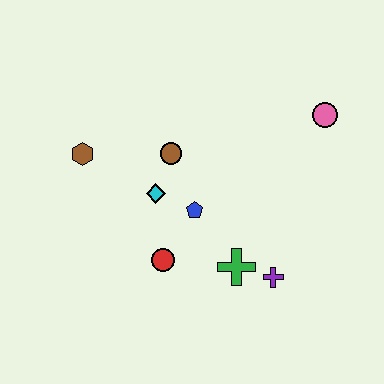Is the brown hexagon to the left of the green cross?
Yes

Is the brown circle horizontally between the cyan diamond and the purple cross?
Yes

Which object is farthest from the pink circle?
The brown hexagon is farthest from the pink circle.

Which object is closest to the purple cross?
The green cross is closest to the purple cross.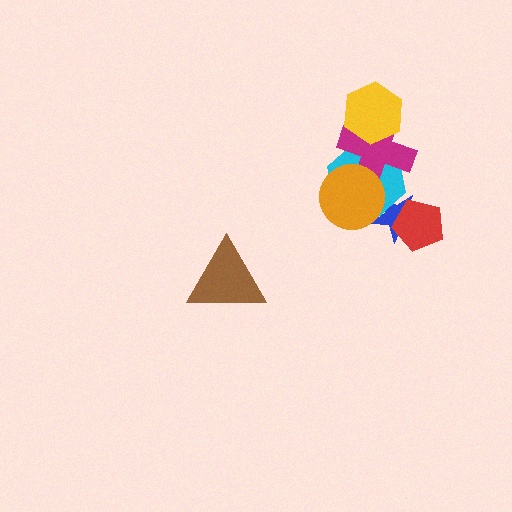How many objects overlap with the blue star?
3 objects overlap with the blue star.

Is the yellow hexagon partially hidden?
No, no other shape covers it.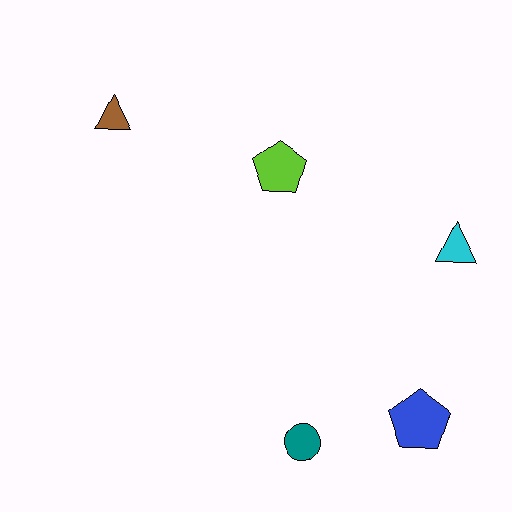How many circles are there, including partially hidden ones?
There is 1 circle.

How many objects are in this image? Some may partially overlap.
There are 5 objects.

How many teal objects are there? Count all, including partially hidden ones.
There is 1 teal object.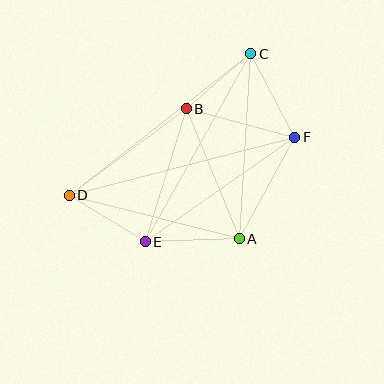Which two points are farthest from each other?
Points D and F are farthest from each other.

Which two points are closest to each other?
Points B and C are closest to each other.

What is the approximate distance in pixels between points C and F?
The distance between C and F is approximately 94 pixels.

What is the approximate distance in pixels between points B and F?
The distance between B and F is approximately 112 pixels.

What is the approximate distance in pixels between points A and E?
The distance between A and E is approximately 94 pixels.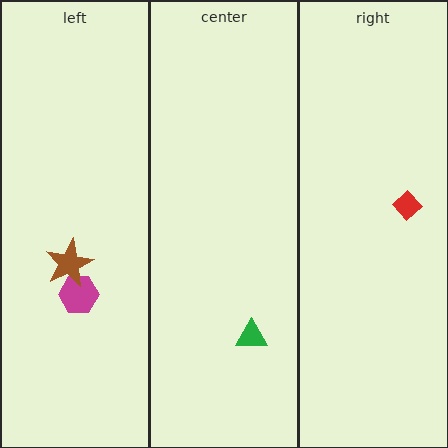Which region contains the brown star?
The left region.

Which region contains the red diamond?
The right region.